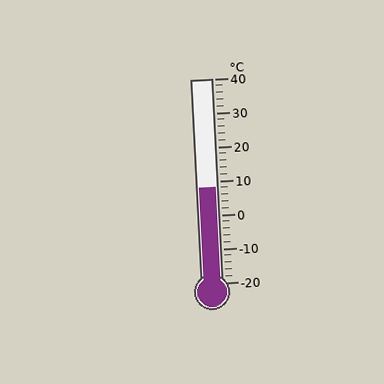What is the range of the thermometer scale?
The thermometer scale ranges from -20°C to 40°C.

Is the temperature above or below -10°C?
The temperature is above -10°C.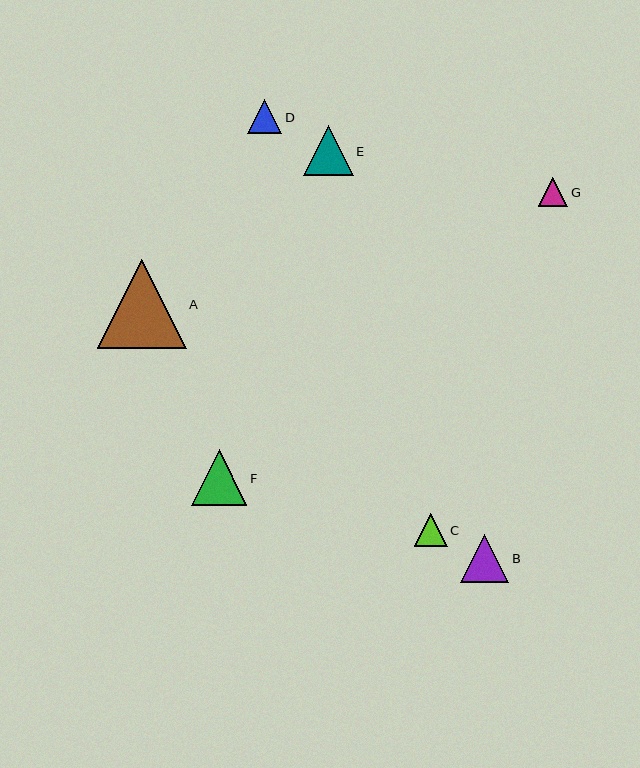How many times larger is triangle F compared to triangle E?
Triangle F is approximately 1.1 times the size of triangle E.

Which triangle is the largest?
Triangle A is the largest with a size of approximately 89 pixels.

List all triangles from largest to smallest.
From largest to smallest: A, F, E, B, D, C, G.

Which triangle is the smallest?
Triangle G is the smallest with a size of approximately 29 pixels.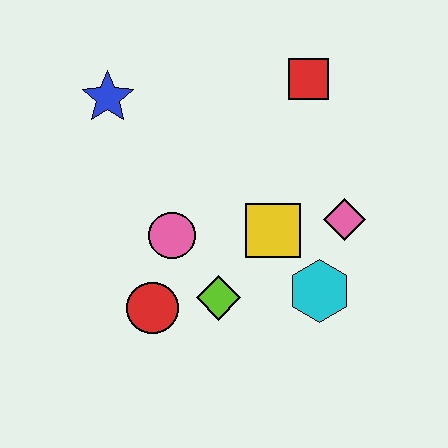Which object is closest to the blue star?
The pink circle is closest to the blue star.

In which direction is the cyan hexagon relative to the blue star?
The cyan hexagon is to the right of the blue star.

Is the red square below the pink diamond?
No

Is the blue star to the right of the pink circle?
No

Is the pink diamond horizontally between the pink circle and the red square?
No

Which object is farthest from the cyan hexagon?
The blue star is farthest from the cyan hexagon.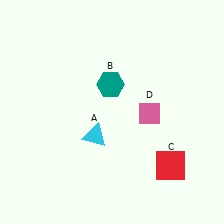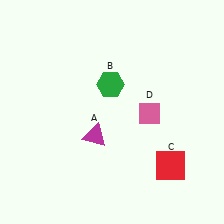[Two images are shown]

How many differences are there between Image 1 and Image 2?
There are 2 differences between the two images.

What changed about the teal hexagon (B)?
In Image 1, B is teal. In Image 2, it changed to green.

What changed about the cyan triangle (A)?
In Image 1, A is cyan. In Image 2, it changed to magenta.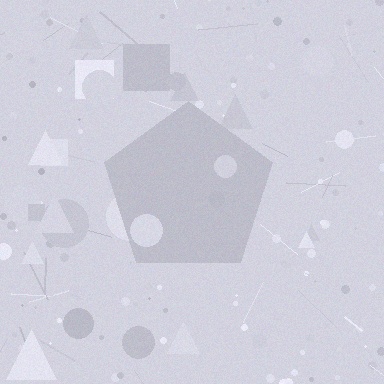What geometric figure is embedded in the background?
A pentagon is embedded in the background.